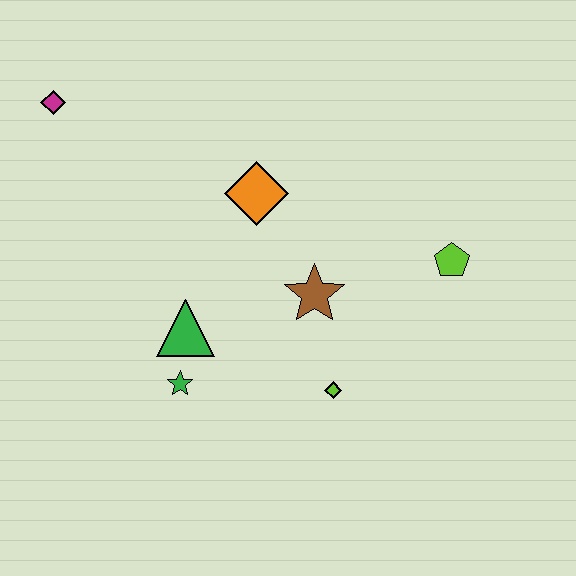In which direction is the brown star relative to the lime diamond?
The brown star is above the lime diamond.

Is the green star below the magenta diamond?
Yes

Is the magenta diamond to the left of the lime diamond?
Yes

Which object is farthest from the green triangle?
The lime pentagon is farthest from the green triangle.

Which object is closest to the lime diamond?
The brown star is closest to the lime diamond.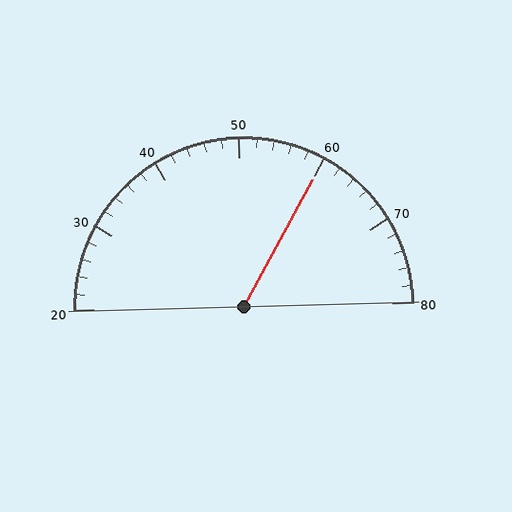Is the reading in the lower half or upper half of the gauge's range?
The reading is in the upper half of the range (20 to 80).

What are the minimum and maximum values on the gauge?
The gauge ranges from 20 to 80.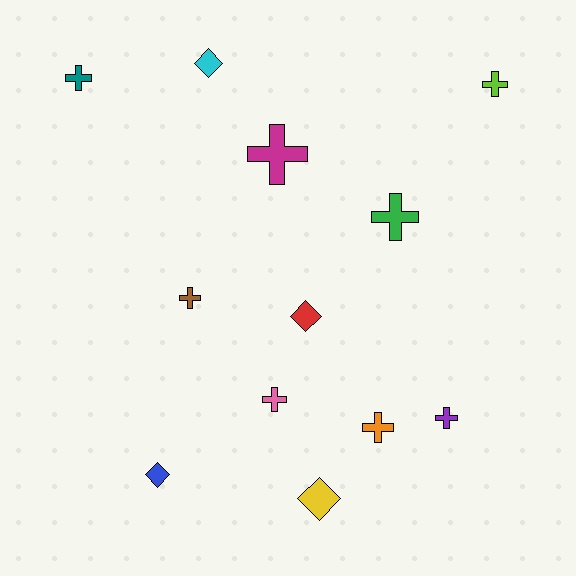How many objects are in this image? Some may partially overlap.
There are 12 objects.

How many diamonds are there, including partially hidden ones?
There are 4 diamonds.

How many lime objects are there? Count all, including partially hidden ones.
There is 1 lime object.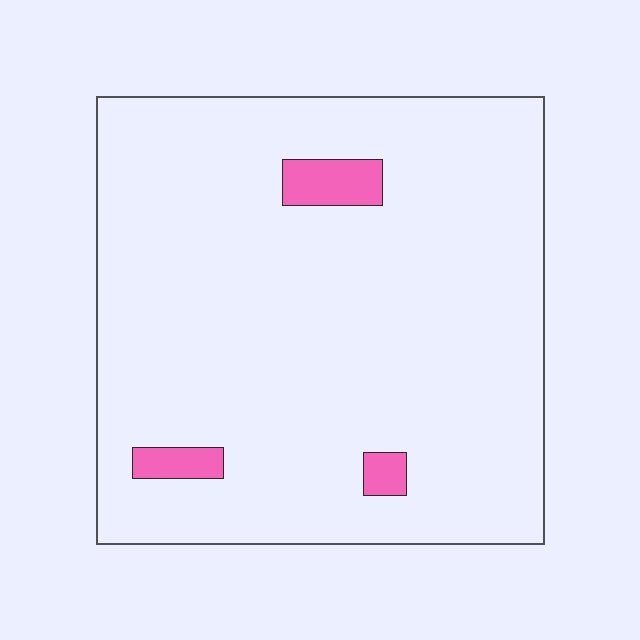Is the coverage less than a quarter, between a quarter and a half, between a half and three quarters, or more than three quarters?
Less than a quarter.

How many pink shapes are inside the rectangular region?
3.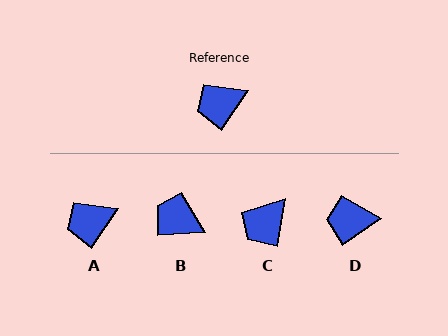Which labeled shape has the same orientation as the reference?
A.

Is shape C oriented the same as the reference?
No, it is off by about 25 degrees.